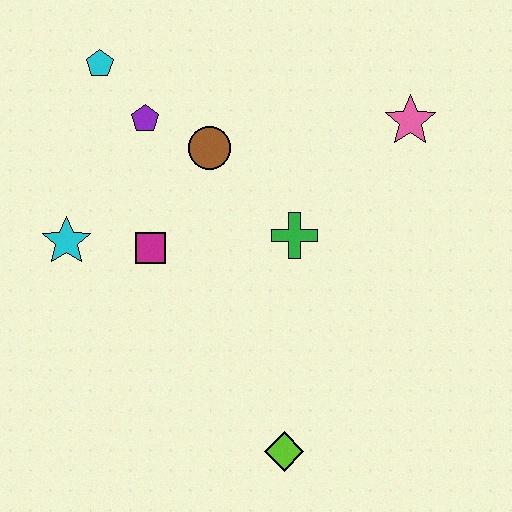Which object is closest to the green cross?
The brown circle is closest to the green cross.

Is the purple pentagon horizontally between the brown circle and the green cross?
No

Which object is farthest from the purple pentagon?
The lime diamond is farthest from the purple pentagon.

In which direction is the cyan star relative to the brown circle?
The cyan star is to the left of the brown circle.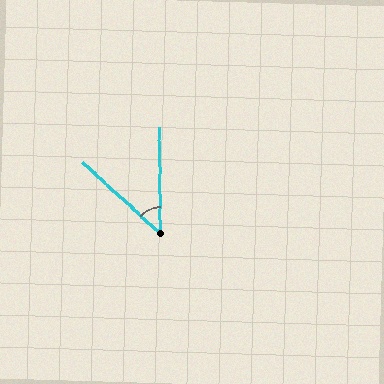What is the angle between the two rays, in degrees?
Approximately 47 degrees.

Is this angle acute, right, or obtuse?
It is acute.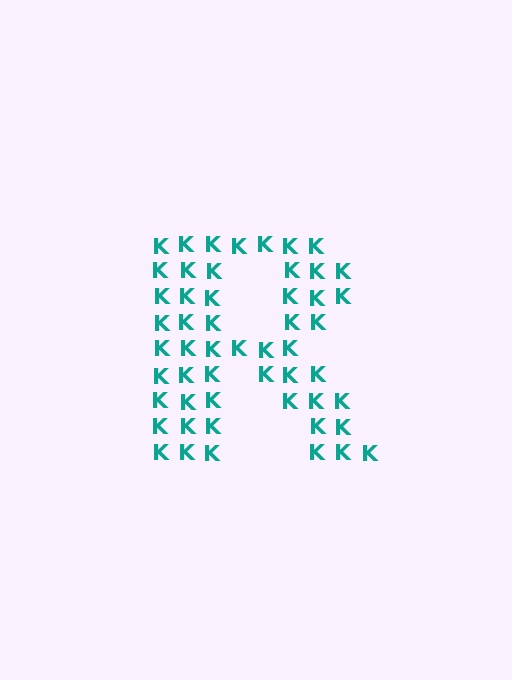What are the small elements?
The small elements are letter K's.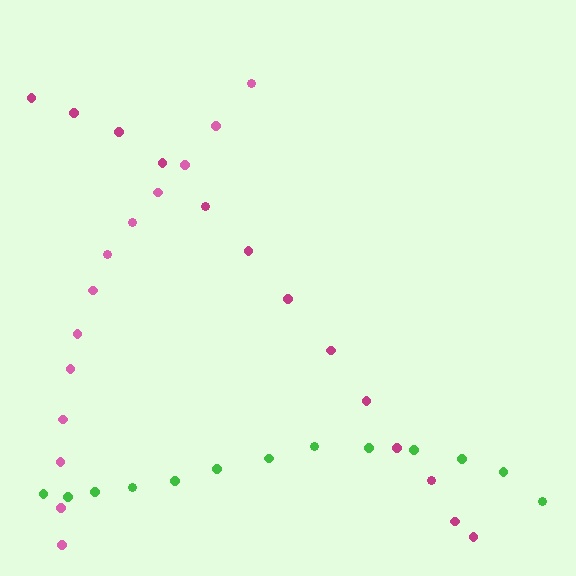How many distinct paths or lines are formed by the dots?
There are 3 distinct paths.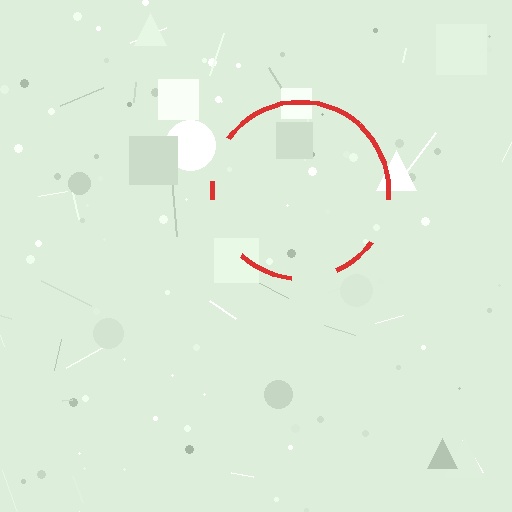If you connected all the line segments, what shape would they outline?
They would outline a circle.